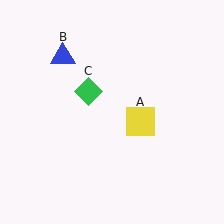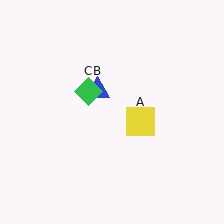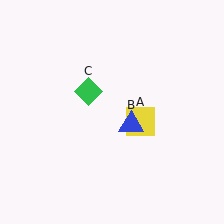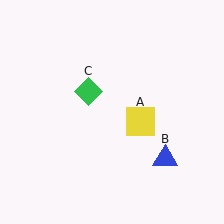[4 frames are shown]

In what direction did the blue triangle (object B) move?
The blue triangle (object B) moved down and to the right.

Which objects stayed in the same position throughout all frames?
Yellow square (object A) and green diamond (object C) remained stationary.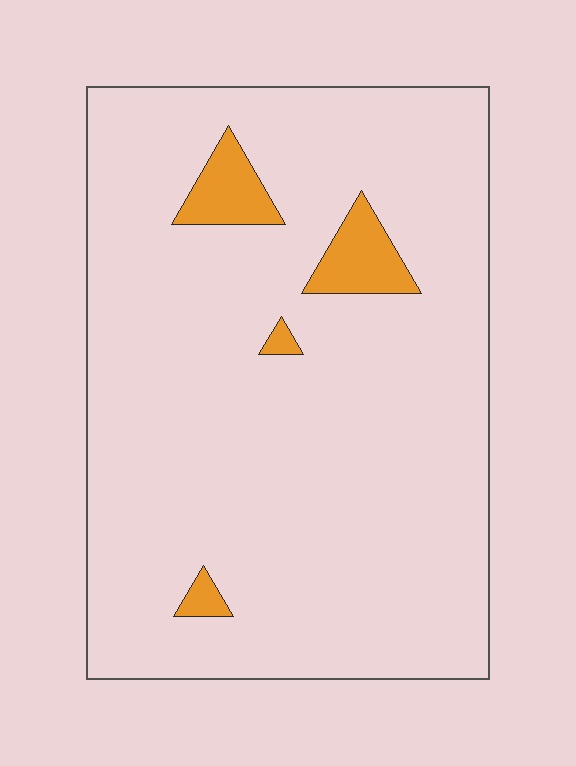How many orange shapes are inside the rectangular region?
4.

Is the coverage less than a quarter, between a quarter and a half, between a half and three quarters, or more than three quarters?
Less than a quarter.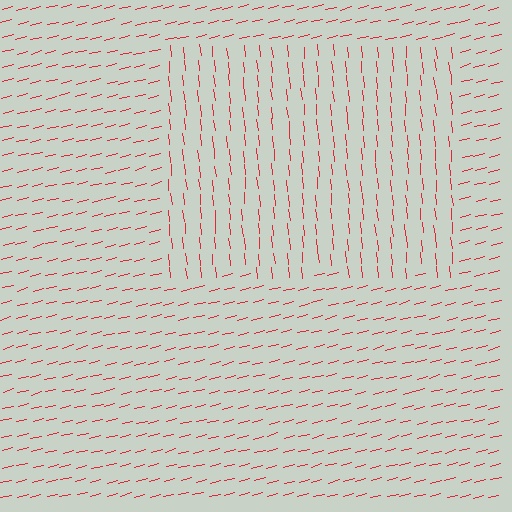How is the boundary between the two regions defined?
The boundary is defined purely by a change in line orientation (approximately 81 degrees difference). All lines are the same color and thickness.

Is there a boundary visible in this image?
Yes, there is a texture boundary formed by a change in line orientation.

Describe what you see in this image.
The image is filled with small red line segments. A rectangle region in the image has lines oriented differently from the surrounding lines, creating a visible texture boundary.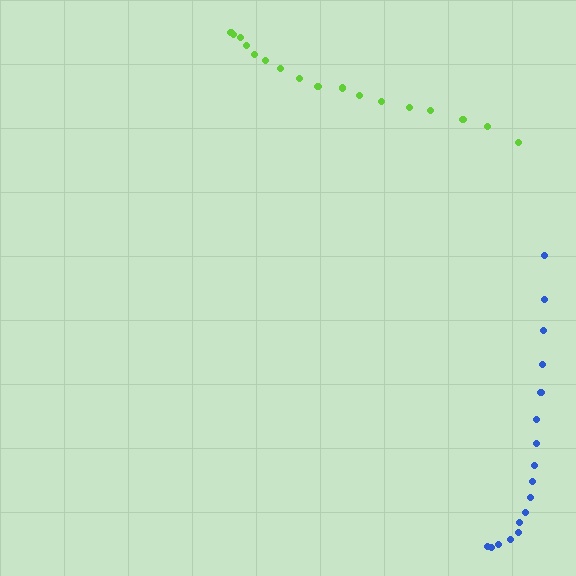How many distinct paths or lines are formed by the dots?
There are 2 distinct paths.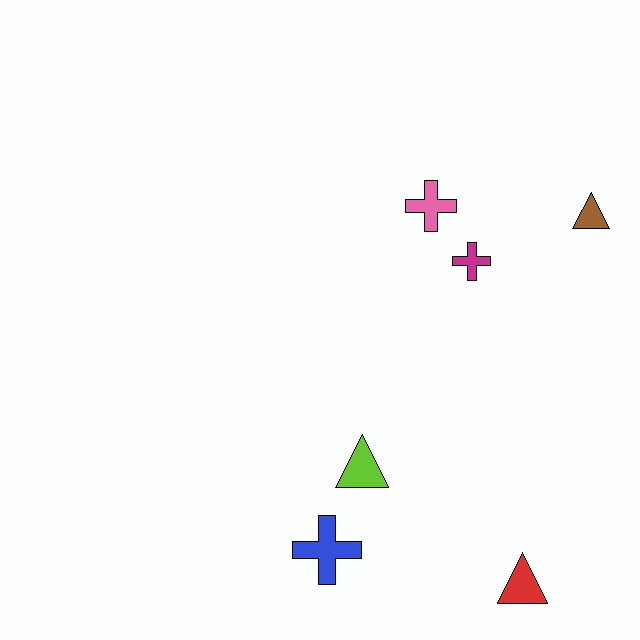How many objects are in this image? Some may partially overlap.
There are 6 objects.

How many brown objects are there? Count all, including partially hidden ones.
There is 1 brown object.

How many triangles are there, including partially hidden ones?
There are 3 triangles.